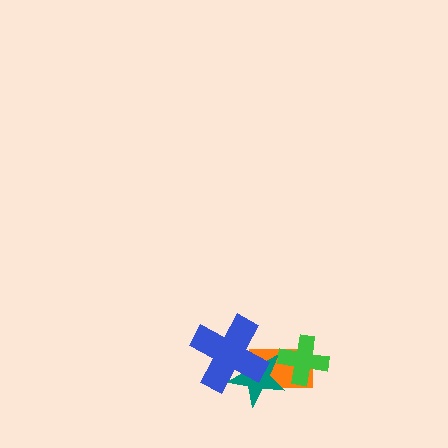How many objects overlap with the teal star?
3 objects overlap with the teal star.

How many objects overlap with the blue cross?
2 objects overlap with the blue cross.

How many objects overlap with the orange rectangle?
3 objects overlap with the orange rectangle.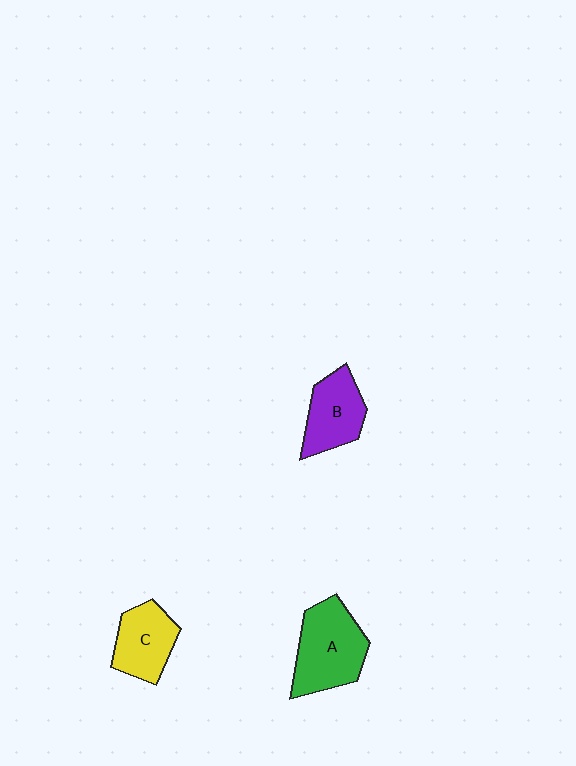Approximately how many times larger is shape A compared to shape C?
Approximately 1.4 times.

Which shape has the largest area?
Shape A (green).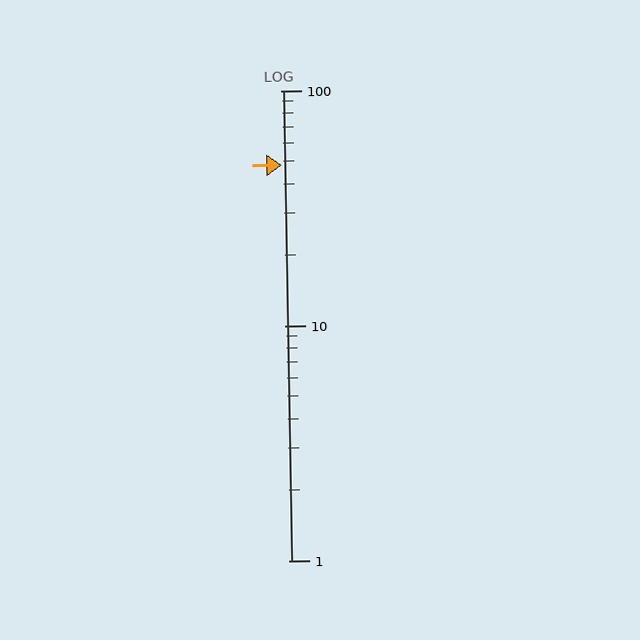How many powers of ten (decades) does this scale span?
The scale spans 2 decades, from 1 to 100.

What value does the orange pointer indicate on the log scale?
The pointer indicates approximately 48.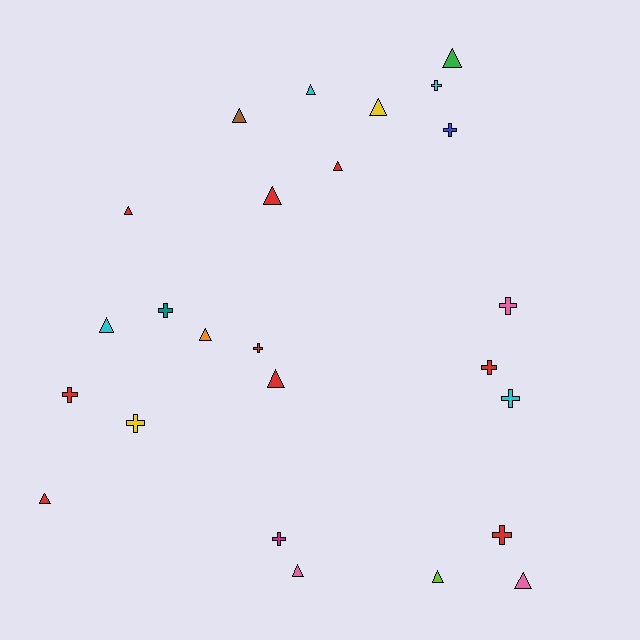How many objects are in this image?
There are 25 objects.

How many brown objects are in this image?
There is 1 brown object.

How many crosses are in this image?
There are 11 crosses.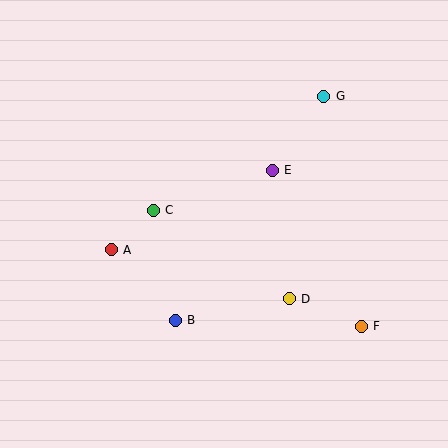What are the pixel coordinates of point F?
Point F is at (361, 326).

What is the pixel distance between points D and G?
The distance between D and G is 205 pixels.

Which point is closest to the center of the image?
Point C at (153, 210) is closest to the center.